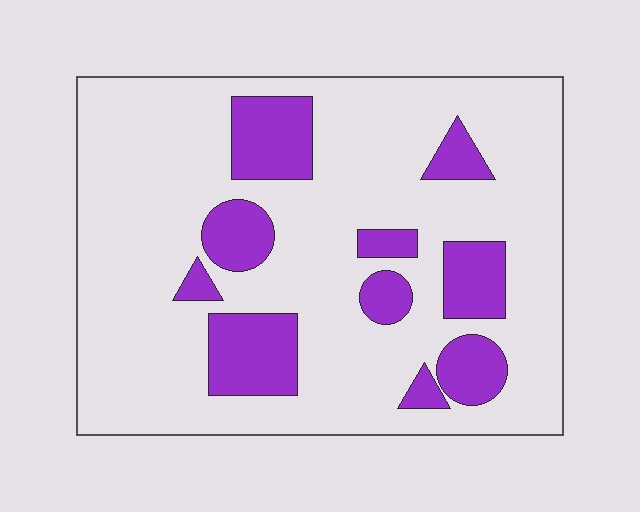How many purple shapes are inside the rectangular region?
10.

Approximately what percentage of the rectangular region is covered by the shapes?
Approximately 20%.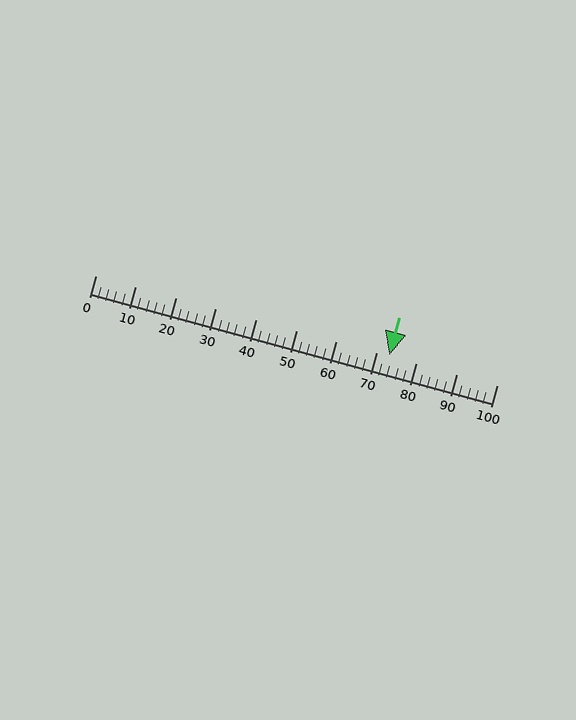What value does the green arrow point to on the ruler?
The green arrow points to approximately 73.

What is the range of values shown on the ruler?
The ruler shows values from 0 to 100.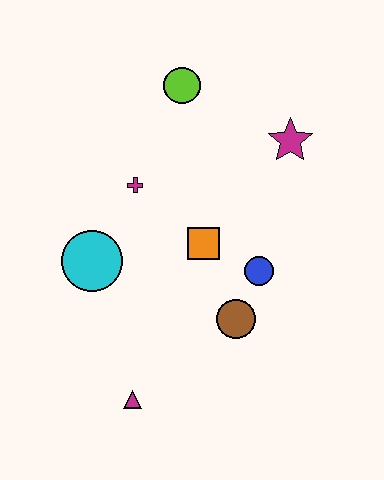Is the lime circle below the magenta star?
No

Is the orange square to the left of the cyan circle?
No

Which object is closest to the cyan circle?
The magenta cross is closest to the cyan circle.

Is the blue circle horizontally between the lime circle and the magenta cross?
No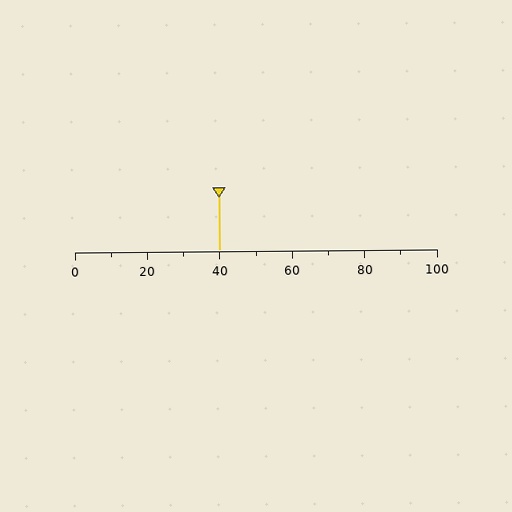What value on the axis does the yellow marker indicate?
The marker indicates approximately 40.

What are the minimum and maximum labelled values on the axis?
The axis runs from 0 to 100.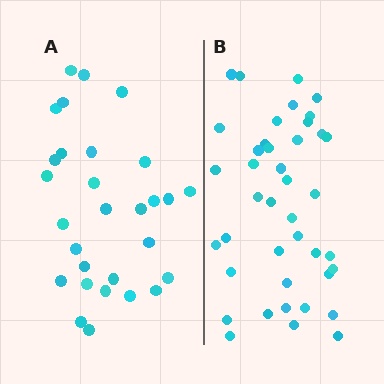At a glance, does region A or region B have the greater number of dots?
Region B (the right region) has more dots.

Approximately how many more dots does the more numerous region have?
Region B has roughly 12 or so more dots than region A.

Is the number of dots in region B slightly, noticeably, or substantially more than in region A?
Region B has noticeably more, but not dramatically so. The ratio is roughly 1.4 to 1.